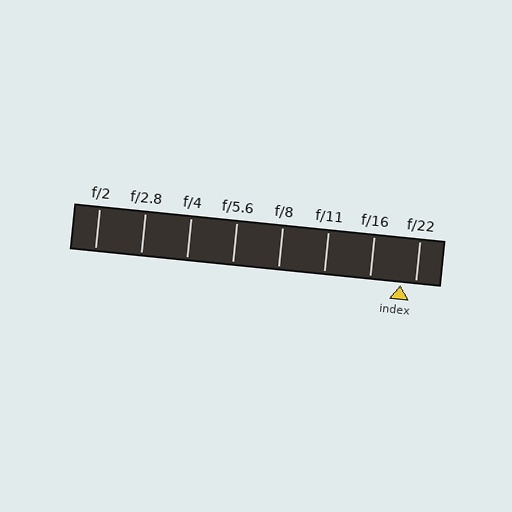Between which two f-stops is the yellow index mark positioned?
The index mark is between f/16 and f/22.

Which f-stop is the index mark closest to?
The index mark is closest to f/22.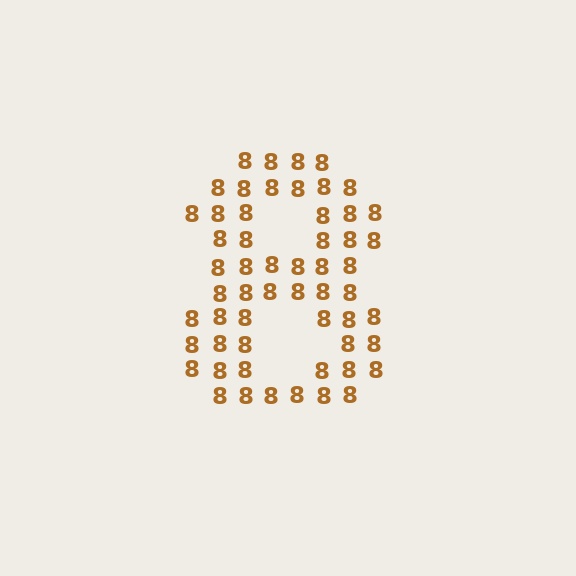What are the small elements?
The small elements are digit 8's.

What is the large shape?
The large shape is the digit 8.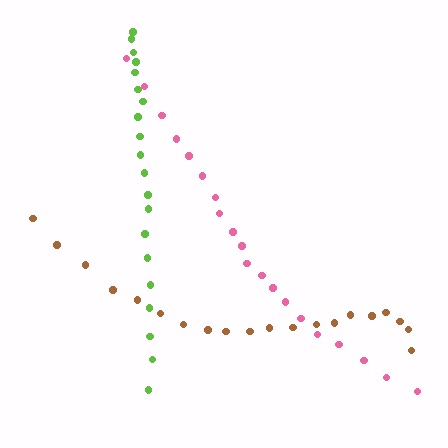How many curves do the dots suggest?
There are 3 distinct paths.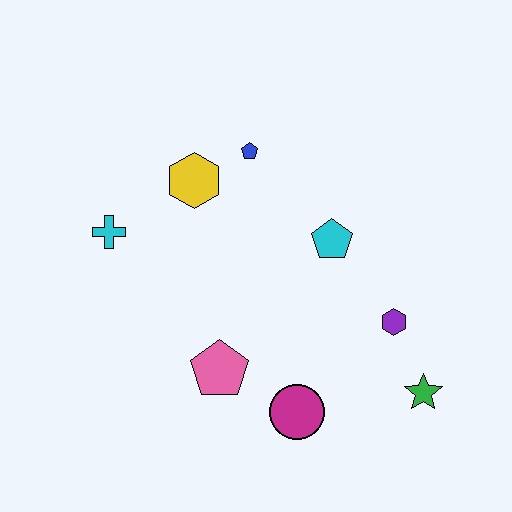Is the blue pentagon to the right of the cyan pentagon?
No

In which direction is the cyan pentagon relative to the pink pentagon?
The cyan pentagon is above the pink pentagon.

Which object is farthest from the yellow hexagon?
The green star is farthest from the yellow hexagon.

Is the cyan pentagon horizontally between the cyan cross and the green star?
Yes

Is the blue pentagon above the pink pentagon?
Yes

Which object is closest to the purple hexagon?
The green star is closest to the purple hexagon.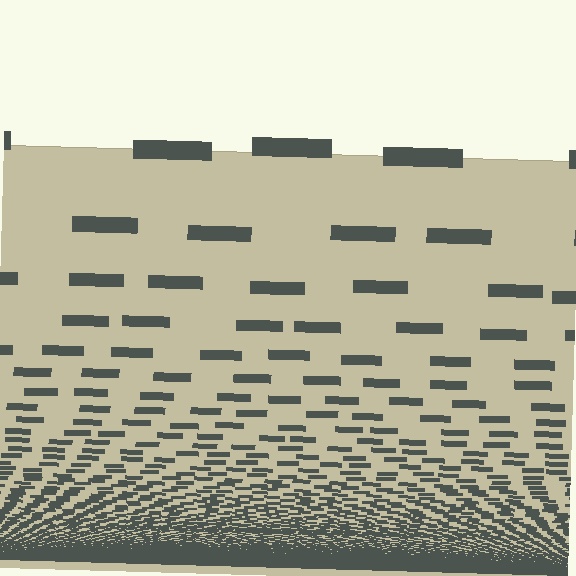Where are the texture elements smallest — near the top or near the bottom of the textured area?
Near the bottom.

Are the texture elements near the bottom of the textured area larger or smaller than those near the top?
Smaller. The gradient is inverted — elements near the bottom are smaller and denser.